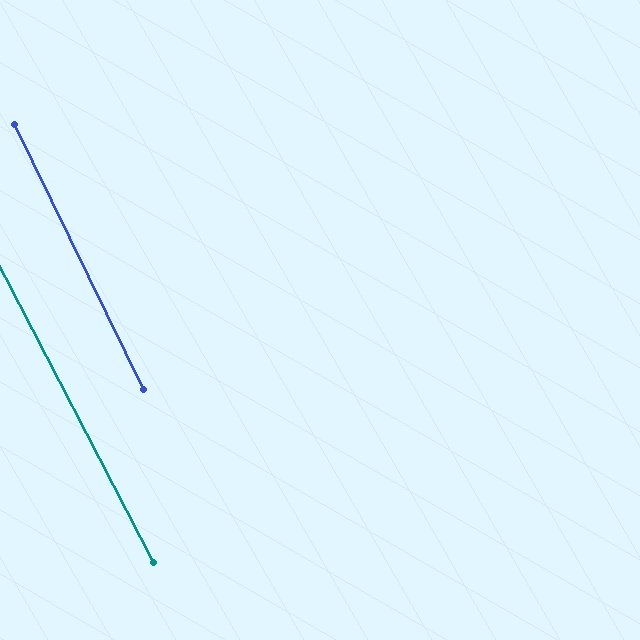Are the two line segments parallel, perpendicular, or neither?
Parallel — their directions differ by only 1.6°.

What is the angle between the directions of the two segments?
Approximately 2 degrees.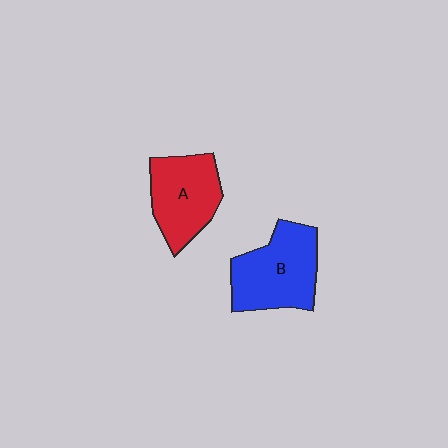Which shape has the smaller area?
Shape A (red).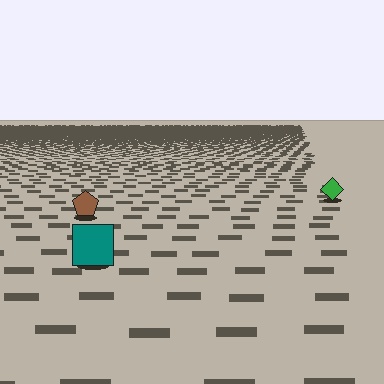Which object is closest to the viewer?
The teal square is closest. The texture marks near it are larger and more spread out.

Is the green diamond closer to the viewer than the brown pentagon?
No. The brown pentagon is closer — you can tell from the texture gradient: the ground texture is coarser near it.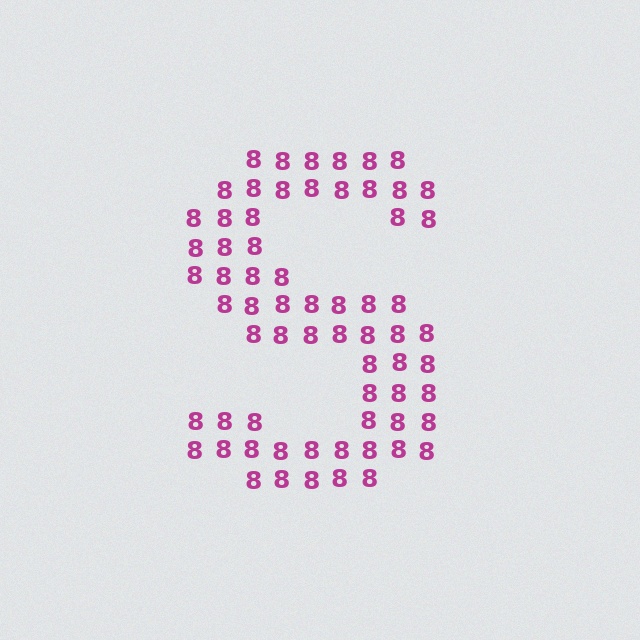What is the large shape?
The large shape is the letter S.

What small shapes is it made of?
It is made of small digit 8's.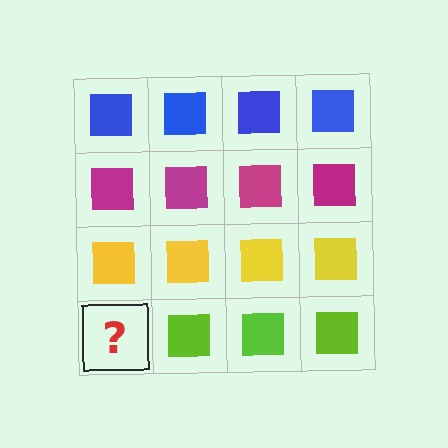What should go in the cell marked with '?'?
The missing cell should contain a lime square.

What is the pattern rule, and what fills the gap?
The rule is that each row has a consistent color. The gap should be filled with a lime square.